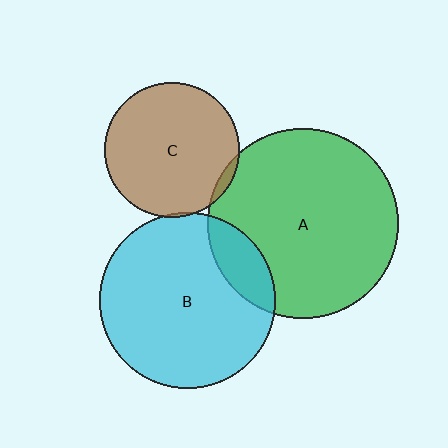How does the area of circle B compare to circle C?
Approximately 1.7 times.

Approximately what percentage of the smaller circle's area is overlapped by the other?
Approximately 5%.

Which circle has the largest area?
Circle A (green).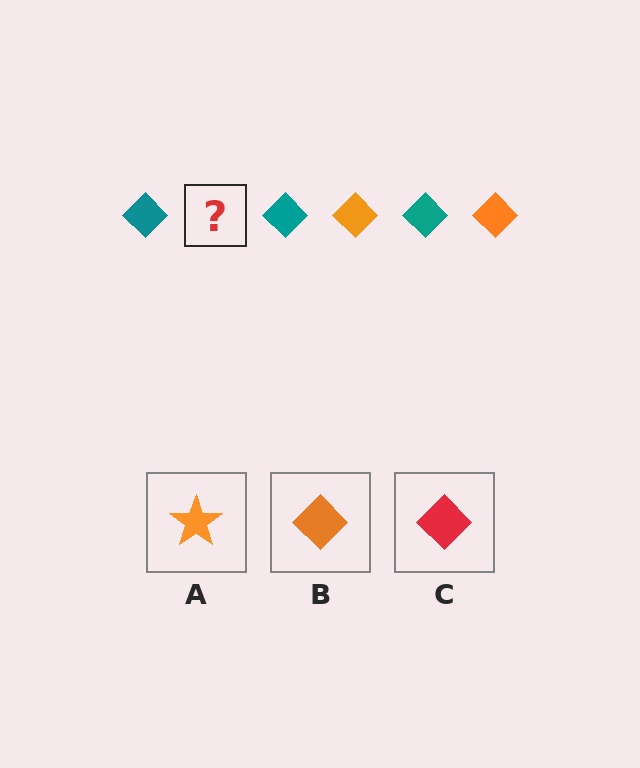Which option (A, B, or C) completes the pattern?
B.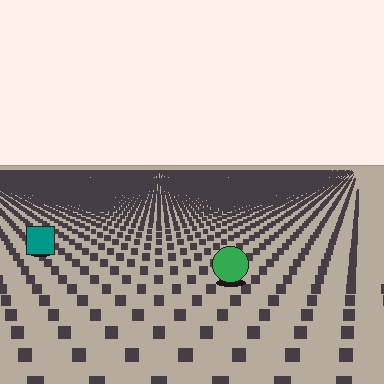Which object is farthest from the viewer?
The teal square is farthest from the viewer. It appears smaller and the ground texture around it is denser.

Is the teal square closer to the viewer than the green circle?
No. The green circle is closer — you can tell from the texture gradient: the ground texture is coarser near it.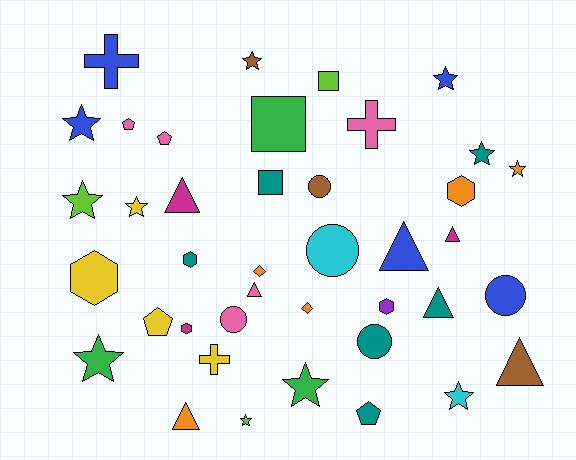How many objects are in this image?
There are 40 objects.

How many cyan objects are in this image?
There are 2 cyan objects.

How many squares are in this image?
There are 3 squares.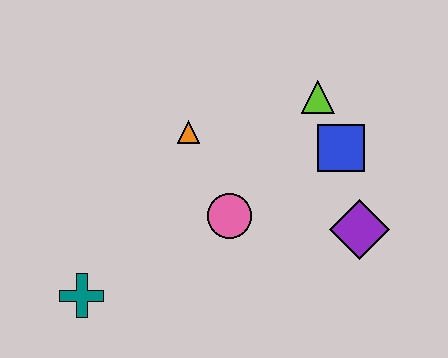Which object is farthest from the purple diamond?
The teal cross is farthest from the purple diamond.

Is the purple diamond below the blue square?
Yes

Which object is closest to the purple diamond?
The blue square is closest to the purple diamond.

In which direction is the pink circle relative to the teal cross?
The pink circle is to the right of the teal cross.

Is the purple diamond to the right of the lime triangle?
Yes